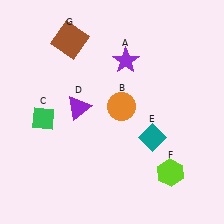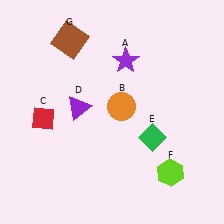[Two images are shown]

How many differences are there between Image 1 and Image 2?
There are 2 differences between the two images.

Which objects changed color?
C changed from green to red. E changed from teal to green.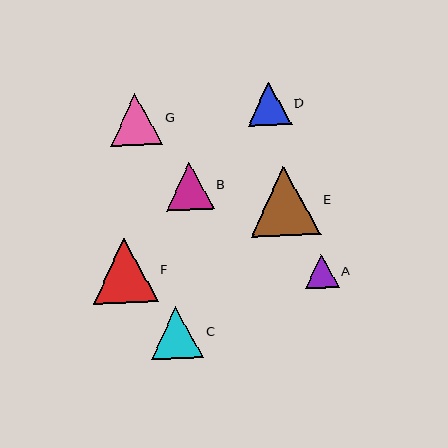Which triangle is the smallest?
Triangle A is the smallest with a size of approximately 34 pixels.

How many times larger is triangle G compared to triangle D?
Triangle G is approximately 1.2 times the size of triangle D.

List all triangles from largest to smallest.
From largest to smallest: E, F, C, G, B, D, A.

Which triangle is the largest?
Triangle E is the largest with a size of approximately 70 pixels.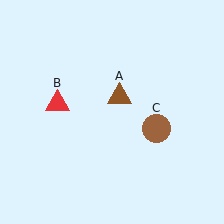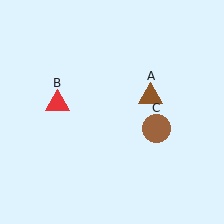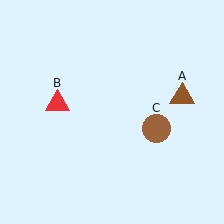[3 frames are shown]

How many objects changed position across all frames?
1 object changed position: brown triangle (object A).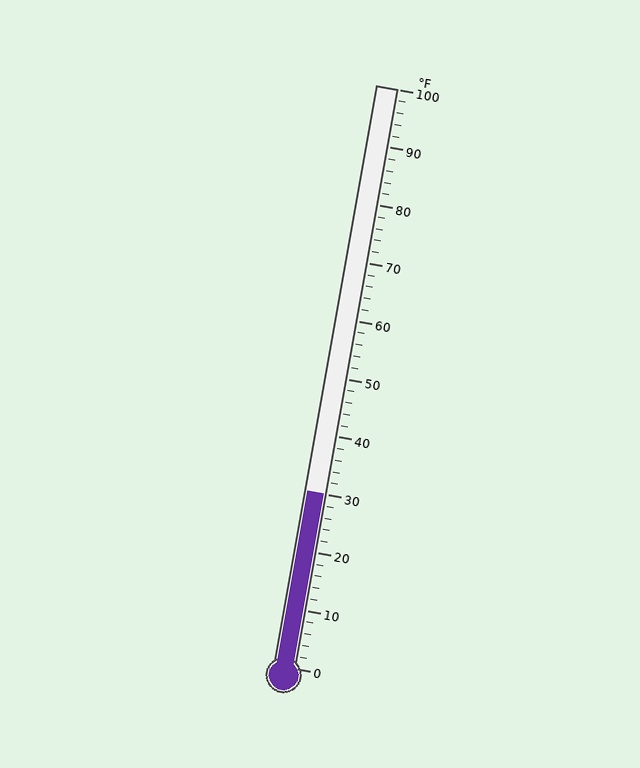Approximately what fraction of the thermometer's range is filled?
The thermometer is filled to approximately 30% of its range.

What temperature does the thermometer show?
The thermometer shows approximately 30°F.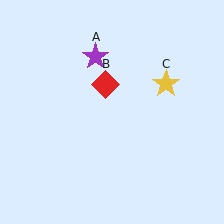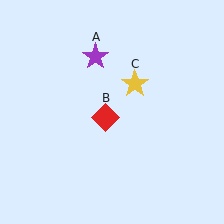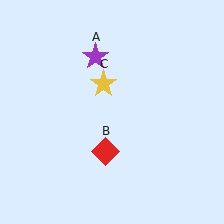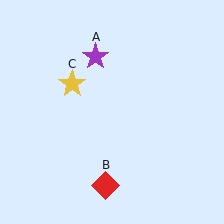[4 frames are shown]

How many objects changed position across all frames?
2 objects changed position: red diamond (object B), yellow star (object C).